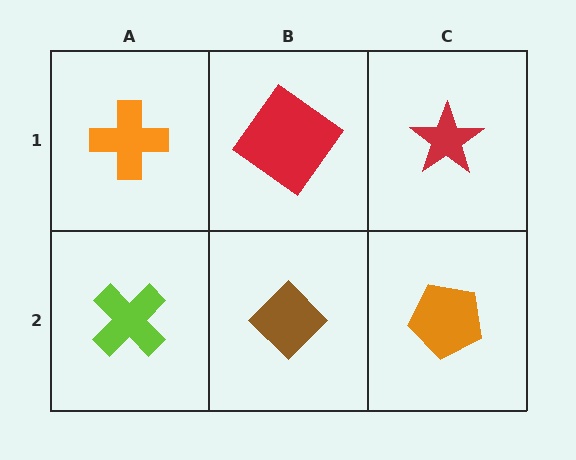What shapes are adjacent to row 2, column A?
An orange cross (row 1, column A), a brown diamond (row 2, column B).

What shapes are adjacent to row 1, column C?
An orange pentagon (row 2, column C), a red diamond (row 1, column B).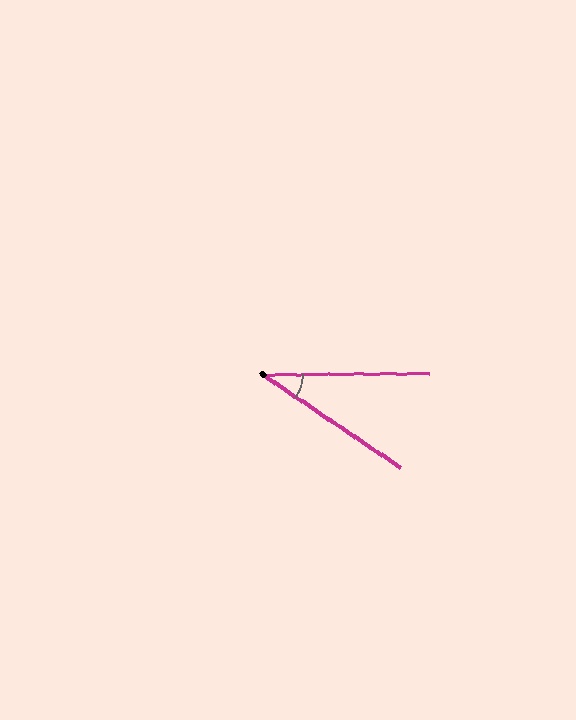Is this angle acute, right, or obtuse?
It is acute.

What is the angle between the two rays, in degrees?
Approximately 34 degrees.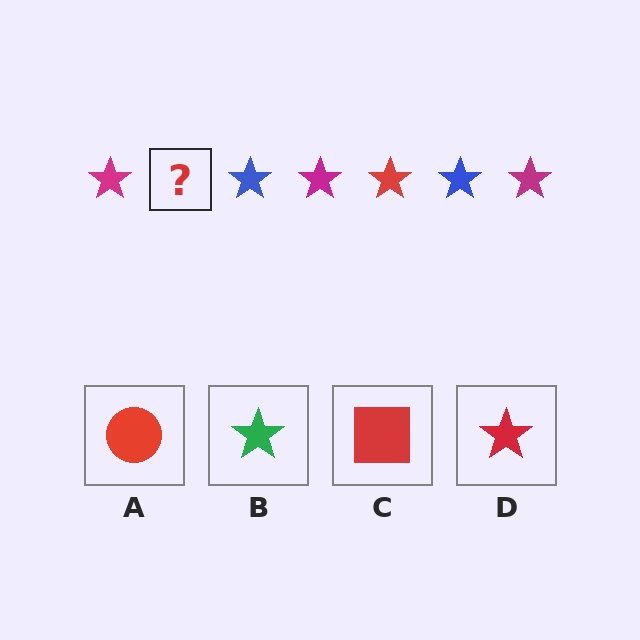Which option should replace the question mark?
Option D.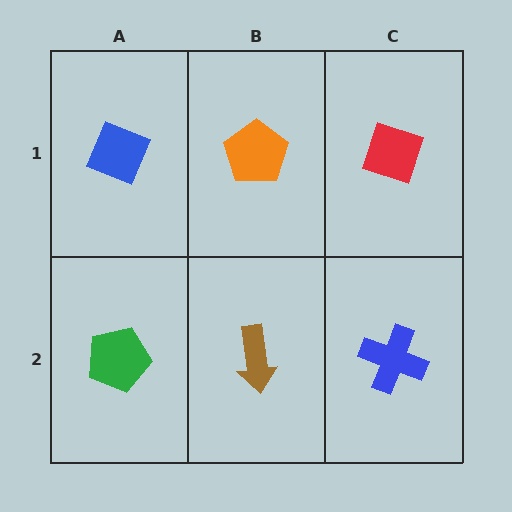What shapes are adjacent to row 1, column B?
A brown arrow (row 2, column B), a blue diamond (row 1, column A), a red diamond (row 1, column C).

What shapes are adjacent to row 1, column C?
A blue cross (row 2, column C), an orange pentagon (row 1, column B).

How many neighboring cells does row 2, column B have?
3.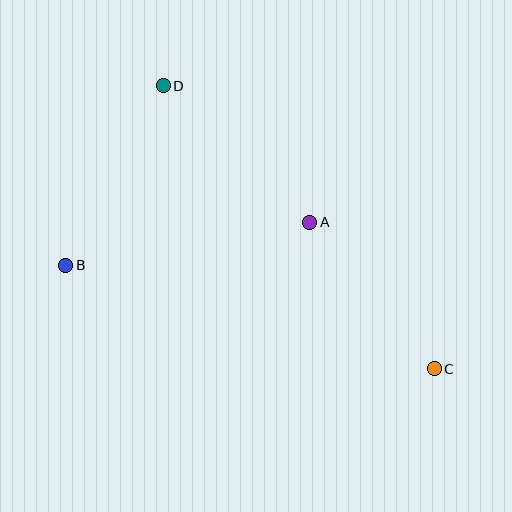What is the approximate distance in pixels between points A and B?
The distance between A and B is approximately 248 pixels.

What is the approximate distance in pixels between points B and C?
The distance between B and C is approximately 383 pixels.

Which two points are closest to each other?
Points A and C are closest to each other.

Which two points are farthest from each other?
Points C and D are farthest from each other.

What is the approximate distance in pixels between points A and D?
The distance between A and D is approximately 201 pixels.